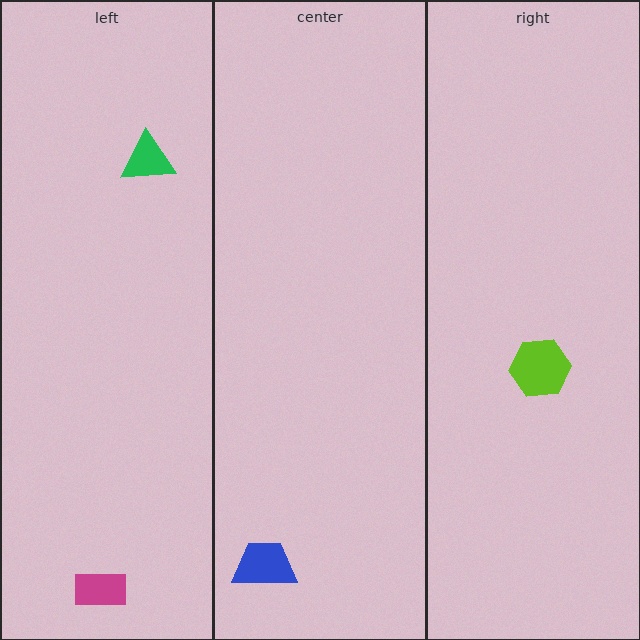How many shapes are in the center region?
1.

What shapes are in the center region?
The blue trapezoid.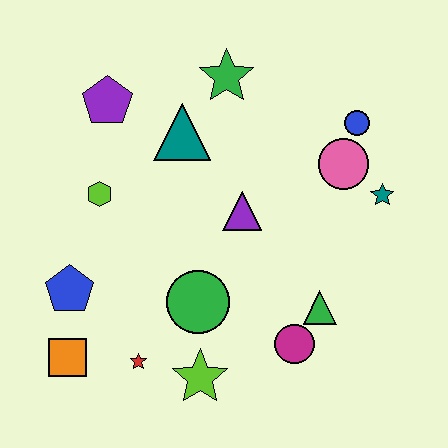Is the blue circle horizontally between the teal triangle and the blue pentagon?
No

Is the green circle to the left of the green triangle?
Yes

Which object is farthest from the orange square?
The blue circle is farthest from the orange square.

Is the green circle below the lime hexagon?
Yes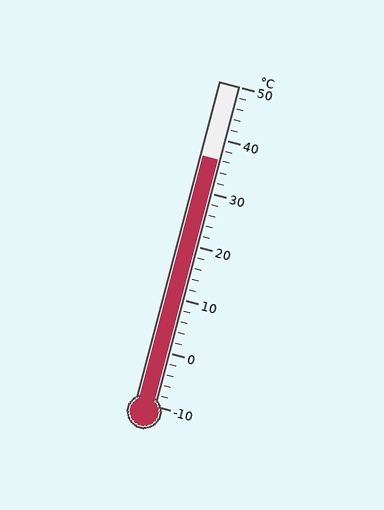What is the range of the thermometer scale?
The thermometer scale ranges from -10°C to 50°C.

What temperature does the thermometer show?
The thermometer shows approximately 36°C.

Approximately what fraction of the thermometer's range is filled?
The thermometer is filled to approximately 75% of its range.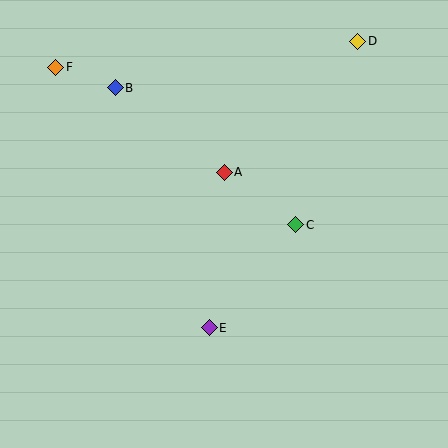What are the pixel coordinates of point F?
Point F is at (56, 67).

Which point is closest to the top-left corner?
Point F is closest to the top-left corner.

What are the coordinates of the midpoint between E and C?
The midpoint between E and C is at (252, 276).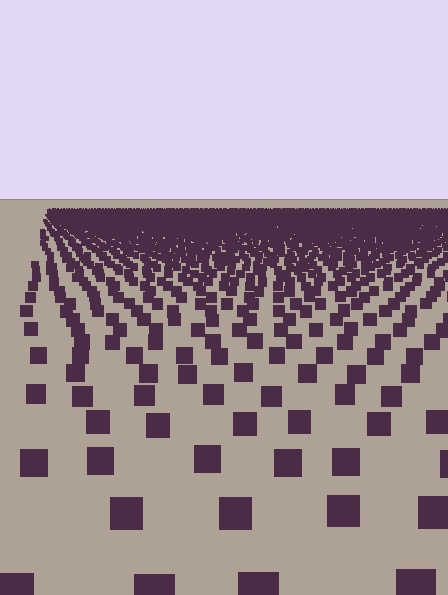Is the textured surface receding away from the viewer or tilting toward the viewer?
The surface is receding away from the viewer. Texture elements get smaller and denser toward the top.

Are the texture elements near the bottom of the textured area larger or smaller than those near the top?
Larger. Near the bottom, elements are closer to the viewer and appear at a bigger on-screen size.